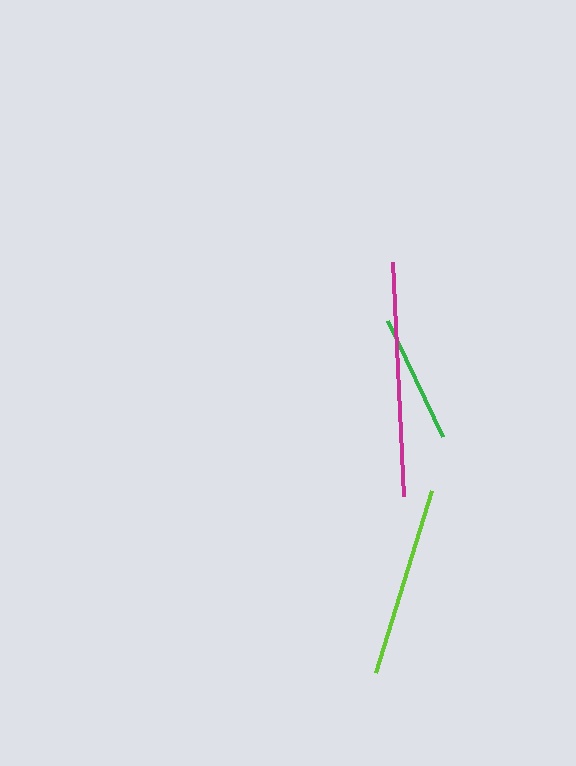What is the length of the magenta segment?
The magenta segment is approximately 235 pixels long.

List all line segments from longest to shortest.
From longest to shortest: magenta, lime, green.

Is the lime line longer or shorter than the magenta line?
The magenta line is longer than the lime line.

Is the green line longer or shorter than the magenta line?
The magenta line is longer than the green line.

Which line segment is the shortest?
The green line is the shortest at approximately 128 pixels.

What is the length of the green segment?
The green segment is approximately 128 pixels long.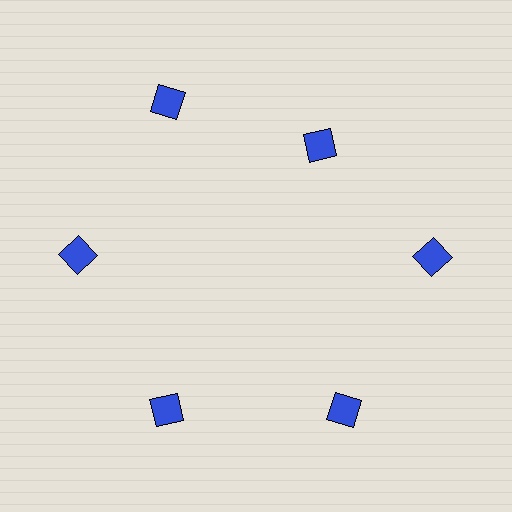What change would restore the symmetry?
The symmetry would be restored by moving it outward, back onto the ring so that all 6 diamonds sit at equal angles and equal distance from the center.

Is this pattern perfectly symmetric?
No. The 6 blue diamonds are arranged in a ring, but one element near the 1 o'clock position is pulled inward toward the center, breaking the 6-fold rotational symmetry.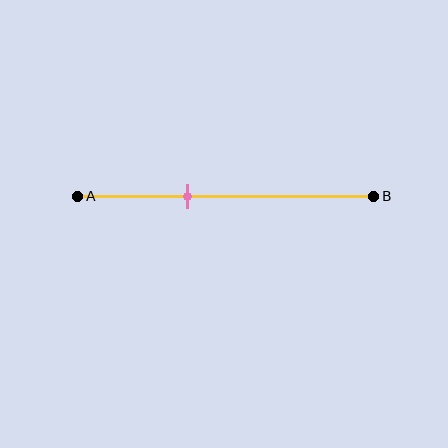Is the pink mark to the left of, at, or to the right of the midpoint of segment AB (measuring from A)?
The pink mark is to the left of the midpoint of segment AB.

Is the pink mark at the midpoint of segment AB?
No, the mark is at about 35% from A, not at the 50% midpoint.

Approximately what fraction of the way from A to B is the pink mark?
The pink mark is approximately 35% of the way from A to B.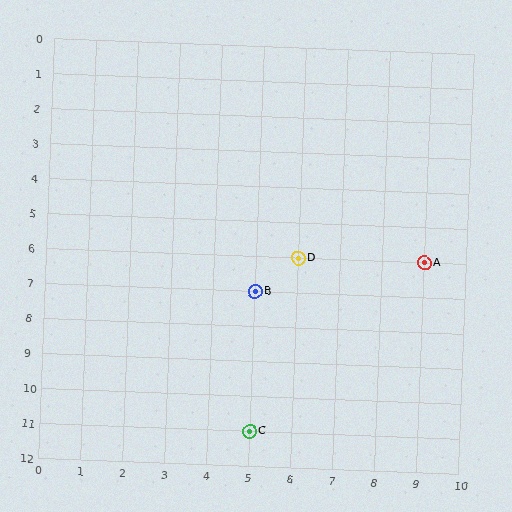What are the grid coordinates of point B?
Point B is at grid coordinates (5, 7).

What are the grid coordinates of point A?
Point A is at grid coordinates (9, 6).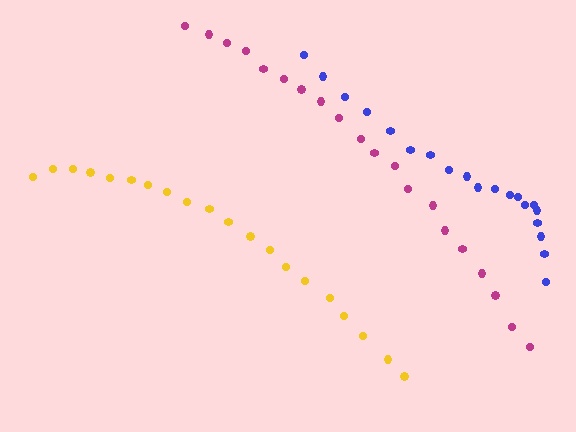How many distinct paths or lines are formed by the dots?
There are 3 distinct paths.